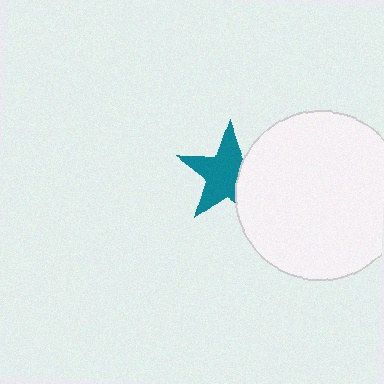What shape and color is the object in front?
The object in front is a white circle.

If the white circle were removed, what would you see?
You would see the complete teal star.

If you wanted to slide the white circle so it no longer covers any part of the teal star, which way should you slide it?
Slide it right — that is the most direct way to separate the two shapes.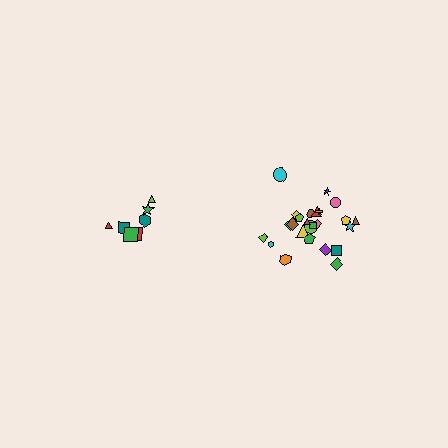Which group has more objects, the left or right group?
The right group.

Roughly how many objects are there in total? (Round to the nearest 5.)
Roughly 30 objects in total.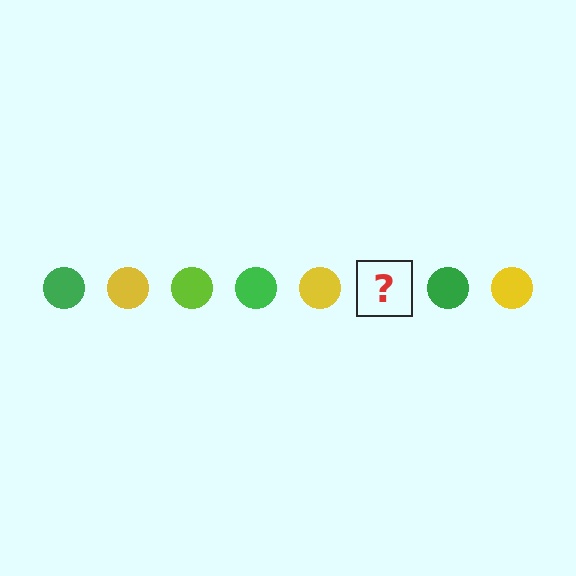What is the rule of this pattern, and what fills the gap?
The rule is that the pattern cycles through green, yellow, lime circles. The gap should be filled with a lime circle.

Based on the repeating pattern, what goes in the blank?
The blank should be a lime circle.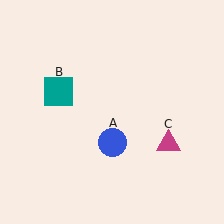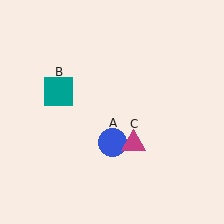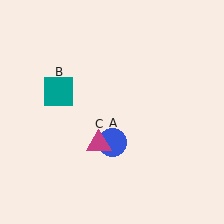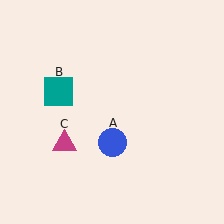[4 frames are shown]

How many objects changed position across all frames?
1 object changed position: magenta triangle (object C).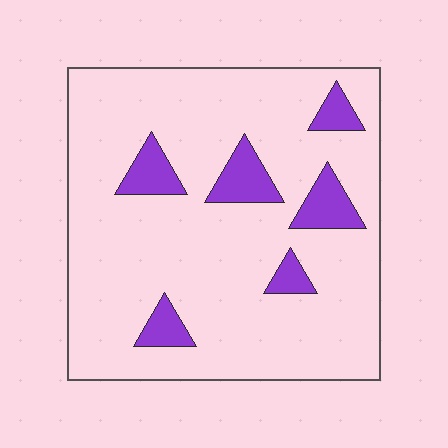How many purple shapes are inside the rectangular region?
6.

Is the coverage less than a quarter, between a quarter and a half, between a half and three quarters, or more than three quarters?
Less than a quarter.